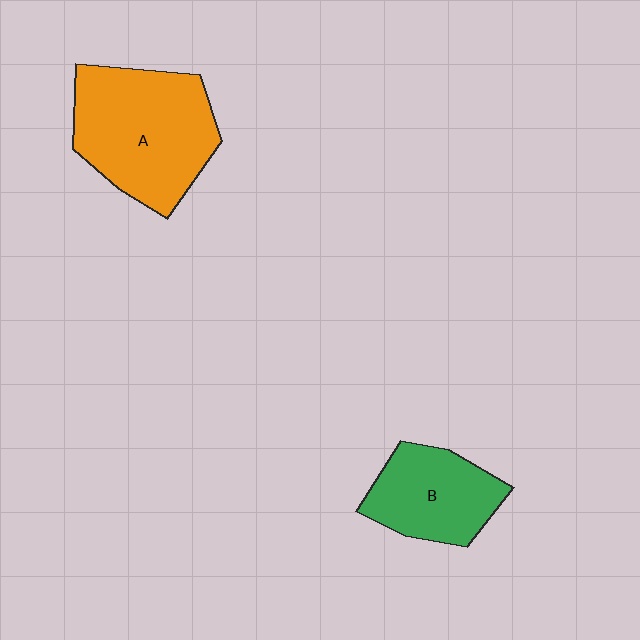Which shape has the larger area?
Shape A (orange).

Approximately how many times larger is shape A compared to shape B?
Approximately 1.6 times.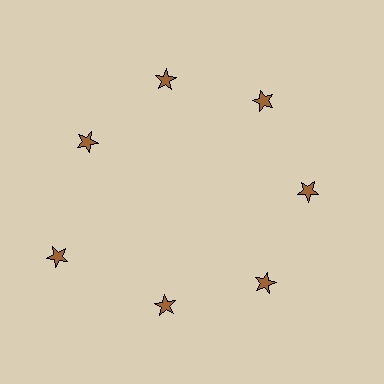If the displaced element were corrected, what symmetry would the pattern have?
It would have 7-fold rotational symmetry — the pattern would map onto itself every 51 degrees.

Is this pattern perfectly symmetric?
No. The 7 brown stars are arranged in a ring, but one element near the 8 o'clock position is pushed outward from the center, breaking the 7-fold rotational symmetry.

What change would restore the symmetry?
The symmetry would be restored by moving it inward, back onto the ring so that all 7 stars sit at equal angles and equal distance from the center.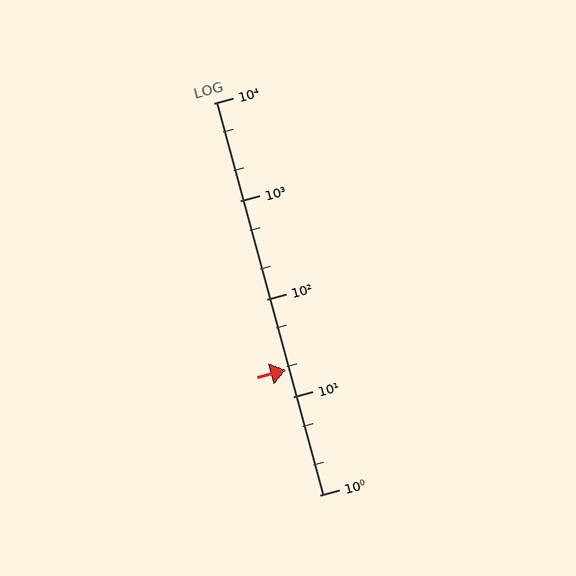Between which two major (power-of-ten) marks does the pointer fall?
The pointer is between 10 and 100.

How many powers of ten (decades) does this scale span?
The scale spans 4 decades, from 1 to 10000.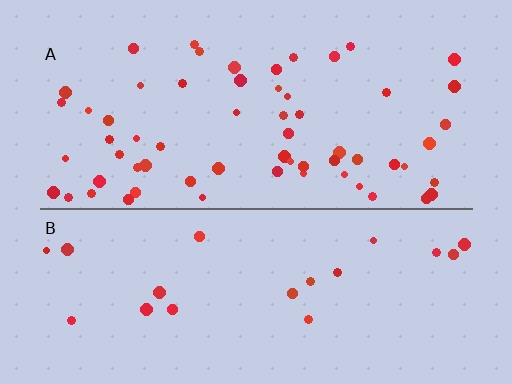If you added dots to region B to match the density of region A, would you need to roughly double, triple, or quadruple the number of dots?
Approximately triple.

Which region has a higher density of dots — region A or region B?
A (the top).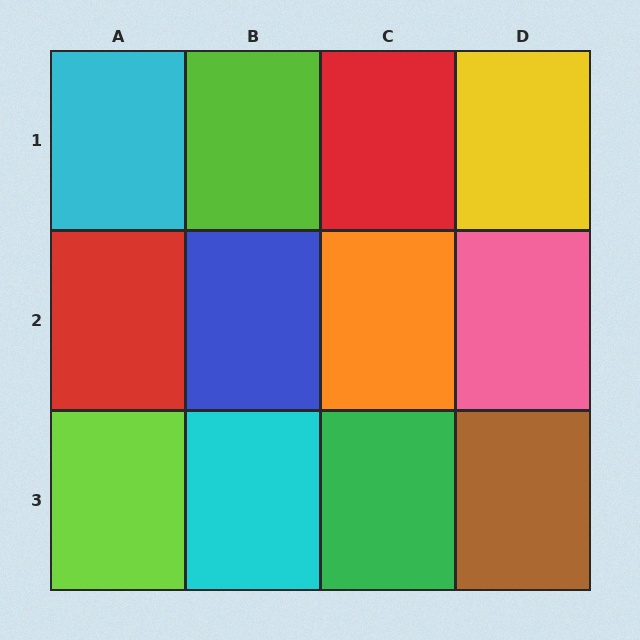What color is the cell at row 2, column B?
Blue.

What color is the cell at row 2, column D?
Pink.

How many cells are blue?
1 cell is blue.